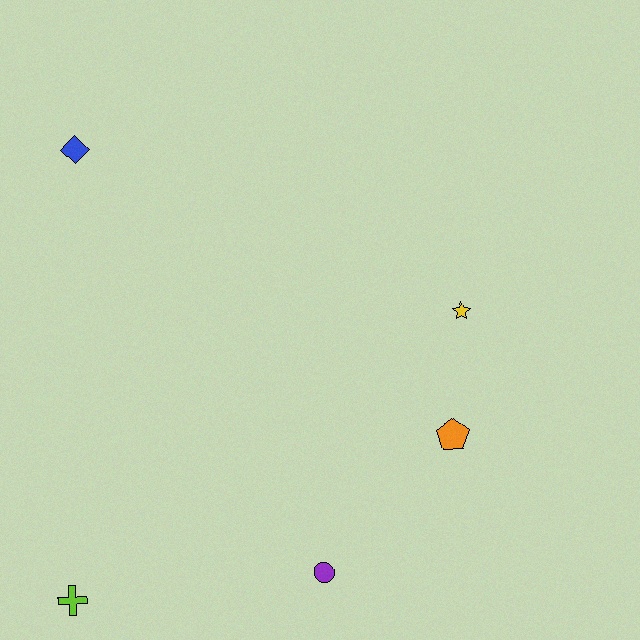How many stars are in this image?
There is 1 star.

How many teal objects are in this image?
There are no teal objects.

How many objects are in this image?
There are 5 objects.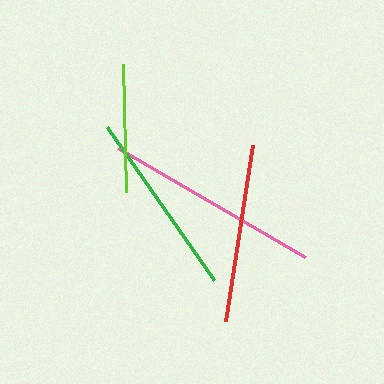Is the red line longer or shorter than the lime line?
The red line is longer than the lime line.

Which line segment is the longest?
The pink line is the longest at approximately 216 pixels.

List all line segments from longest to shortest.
From longest to shortest: pink, green, red, lime.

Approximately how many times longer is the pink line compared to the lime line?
The pink line is approximately 1.7 times the length of the lime line.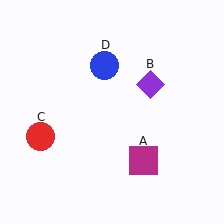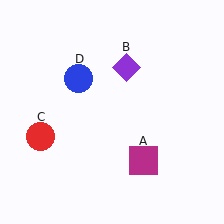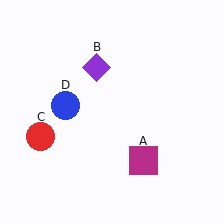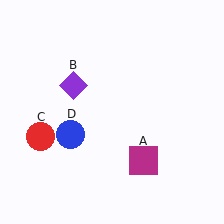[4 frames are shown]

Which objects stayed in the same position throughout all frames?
Magenta square (object A) and red circle (object C) remained stationary.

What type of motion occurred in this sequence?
The purple diamond (object B), blue circle (object D) rotated counterclockwise around the center of the scene.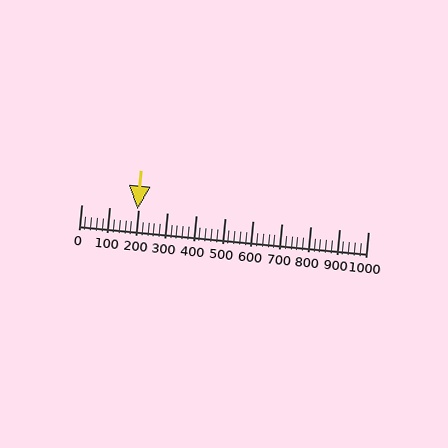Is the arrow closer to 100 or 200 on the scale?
The arrow is closer to 200.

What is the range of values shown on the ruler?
The ruler shows values from 0 to 1000.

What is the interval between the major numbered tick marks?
The major tick marks are spaced 100 units apart.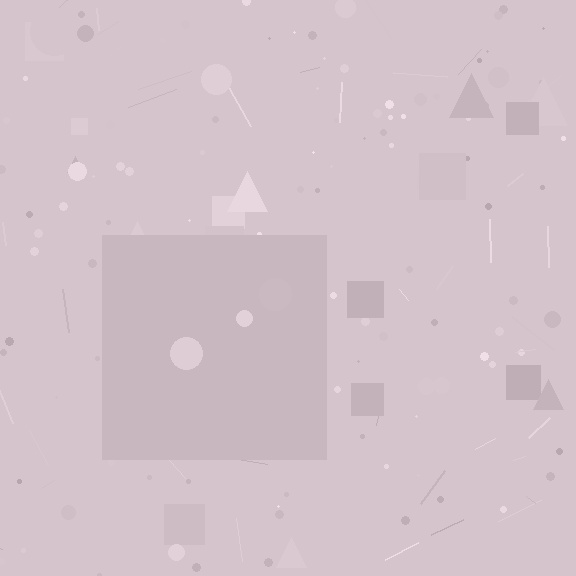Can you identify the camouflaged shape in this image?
The camouflaged shape is a square.